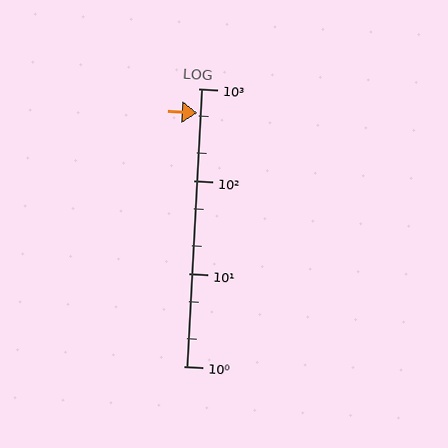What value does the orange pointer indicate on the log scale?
The pointer indicates approximately 540.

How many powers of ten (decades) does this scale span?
The scale spans 3 decades, from 1 to 1000.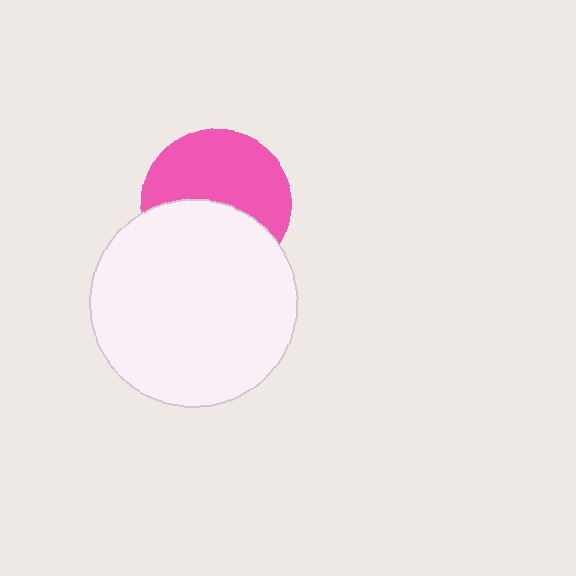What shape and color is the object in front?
The object in front is a white circle.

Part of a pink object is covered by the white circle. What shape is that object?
It is a circle.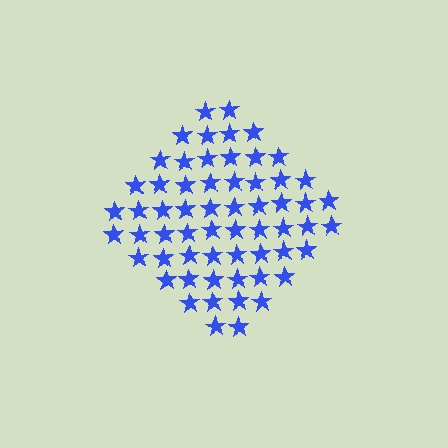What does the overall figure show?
The overall figure shows a diamond.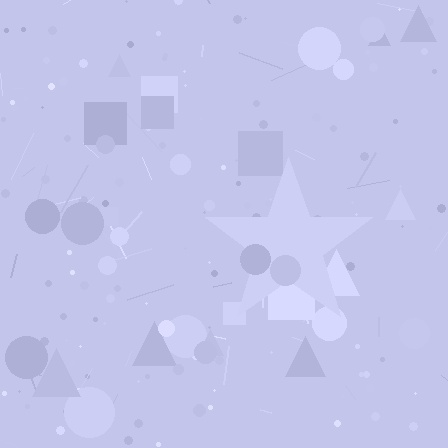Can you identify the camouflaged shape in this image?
The camouflaged shape is a star.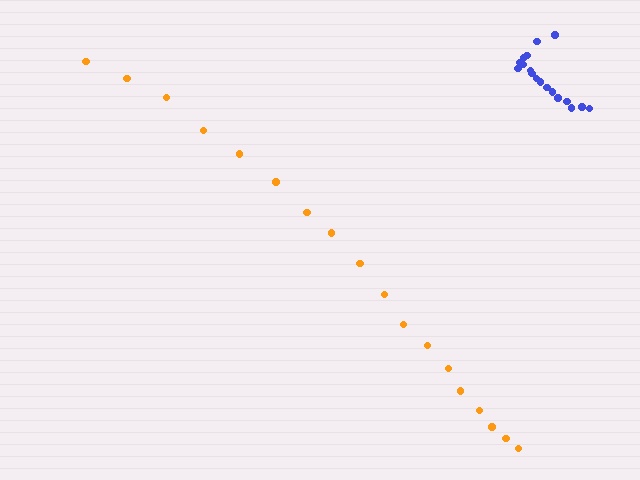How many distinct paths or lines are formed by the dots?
There are 2 distinct paths.